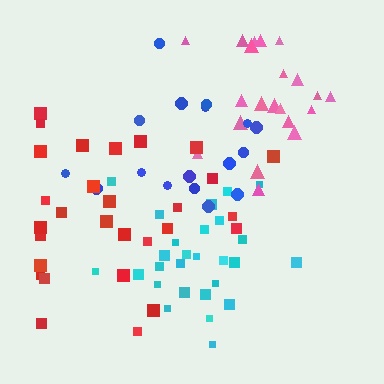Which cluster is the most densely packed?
Cyan.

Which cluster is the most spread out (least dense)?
Red.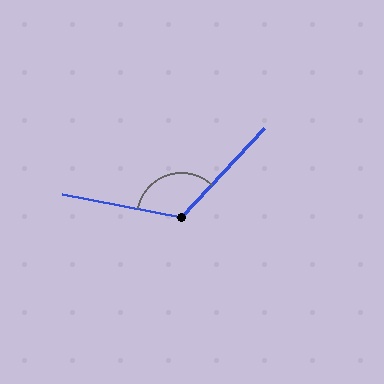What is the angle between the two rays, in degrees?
Approximately 122 degrees.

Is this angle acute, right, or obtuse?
It is obtuse.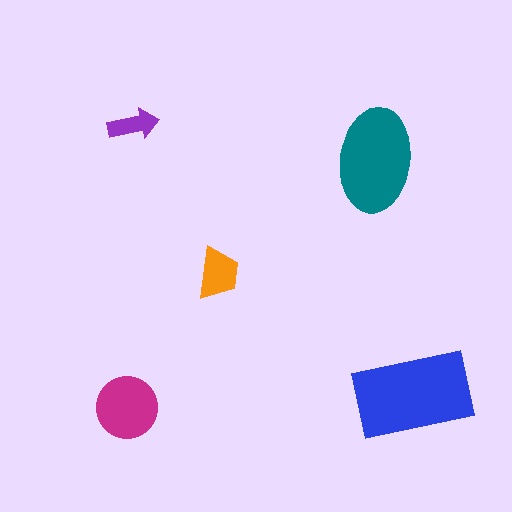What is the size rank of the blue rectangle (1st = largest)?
1st.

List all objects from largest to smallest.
The blue rectangle, the teal ellipse, the magenta circle, the orange trapezoid, the purple arrow.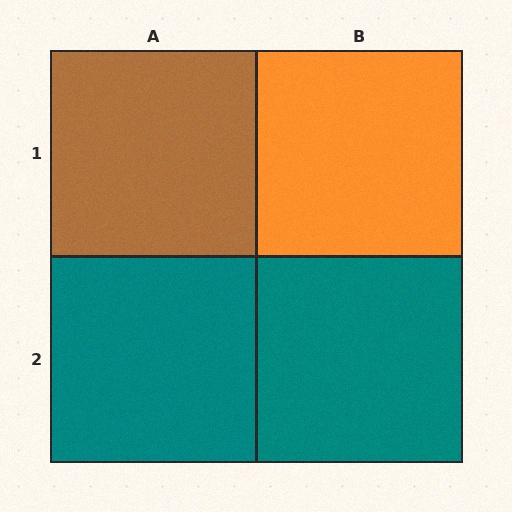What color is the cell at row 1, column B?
Orange.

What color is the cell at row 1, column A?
Brown.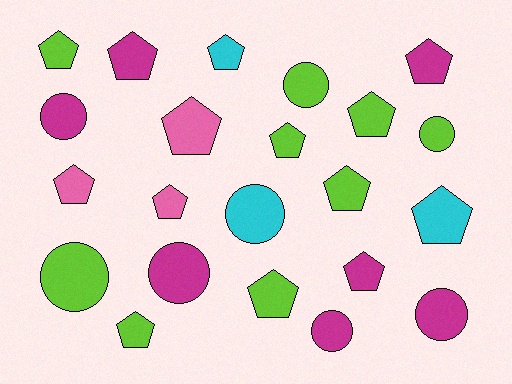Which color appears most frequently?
Lime, with 9 objects.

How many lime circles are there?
There are 3 lime circles.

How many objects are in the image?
There are 22 objects.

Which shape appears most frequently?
Pentagon, with 14 objects.